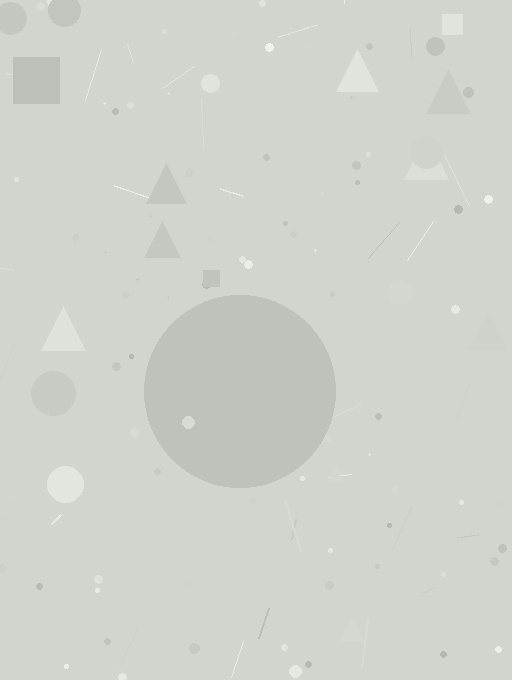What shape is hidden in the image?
A circle is hidden in the image.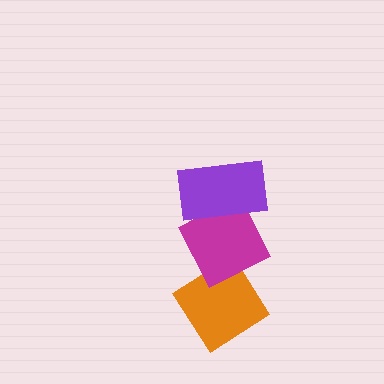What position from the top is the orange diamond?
The orange diamond is 3rd from the top.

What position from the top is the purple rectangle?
The purple rectangle is 1st from the top.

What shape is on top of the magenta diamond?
The purple rectangle is on top of the magenta diamond.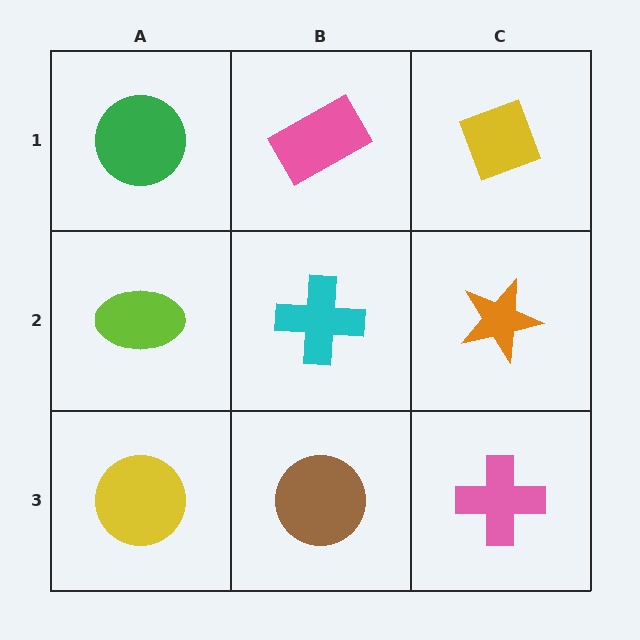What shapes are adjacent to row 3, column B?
A cyan cross (row 2, column B), a yellow circle (row 3, column A), a pink cross (row 3, column C).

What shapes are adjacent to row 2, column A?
A green circle (row 1, column A), a yellow circle (row 3, column A), a cyan cross (row 2, column B).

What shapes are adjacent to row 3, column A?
A lime ellipse (row 2, column A), a brown circle (row 3, column B).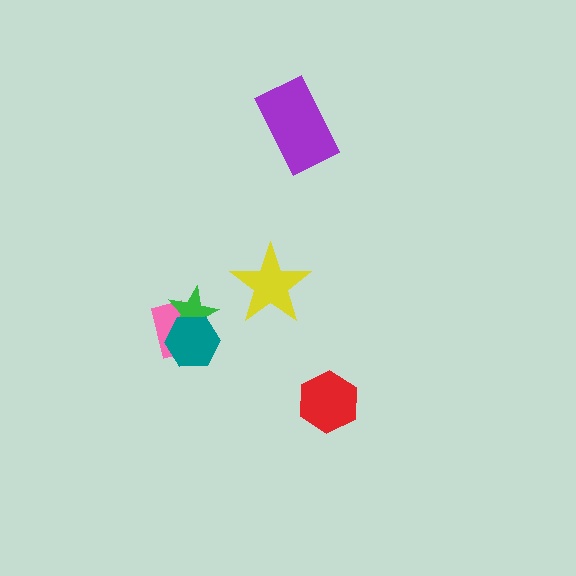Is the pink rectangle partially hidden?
Yes, it is partially covered by another shape.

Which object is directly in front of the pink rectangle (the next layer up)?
The green star is directly in front of the pink rectangle.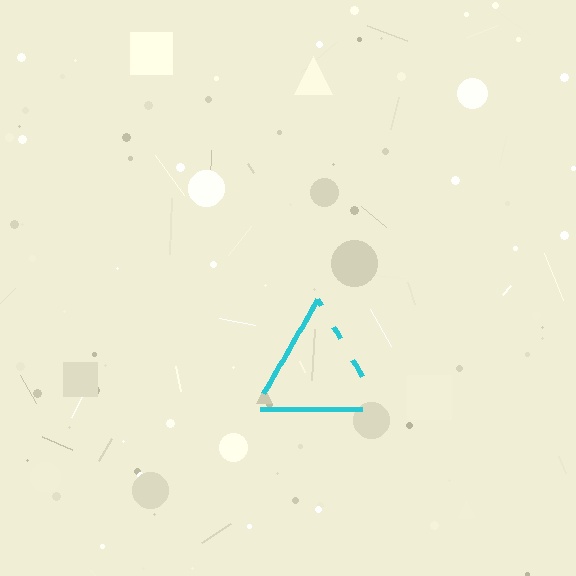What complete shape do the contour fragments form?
The contour fragments form a triangle.